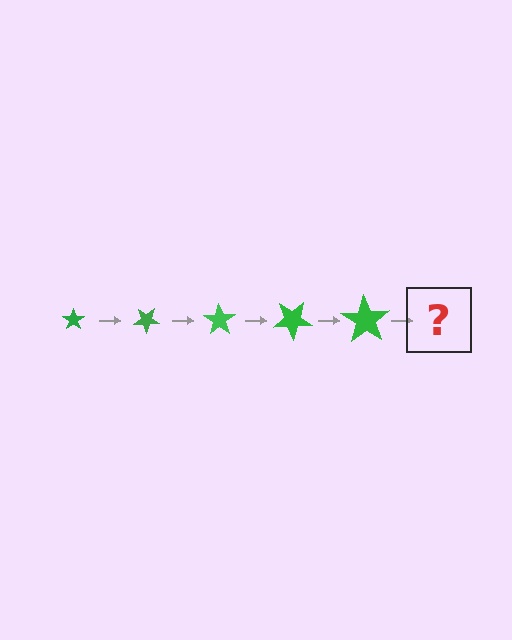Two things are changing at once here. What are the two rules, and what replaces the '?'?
The two rules are that the star grows larger each step and it rotates 35 degrees each step. The '?' should be a star, larger than the previous one and rotated 175 degrees from the start.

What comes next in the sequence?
The next element should be a star, larger than the previous one and rotated 175 degrees from the start.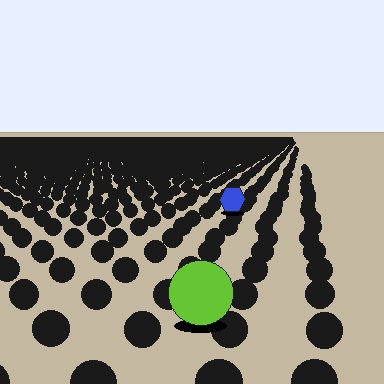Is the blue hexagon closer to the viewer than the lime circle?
No. The lime circle is closer — you can tell from the texture gradient: the ground texture is coarser near it.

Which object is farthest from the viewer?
The blue hexagon is farthest from the viewer. It appears smaller and the ground texture around it is denser.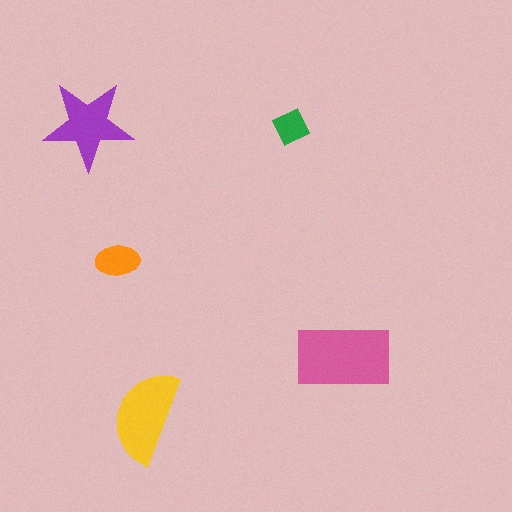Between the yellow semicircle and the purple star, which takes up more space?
The yellow semicircle.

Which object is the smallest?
The green diamond.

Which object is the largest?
The pink rectangle.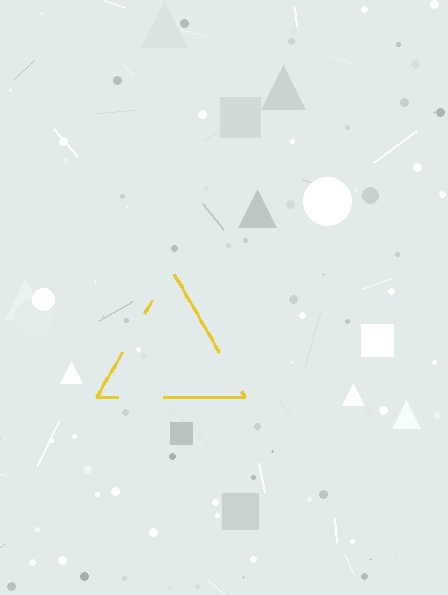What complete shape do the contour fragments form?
The contour fragments form a triangle.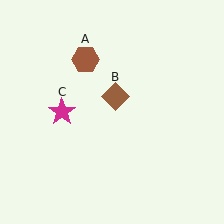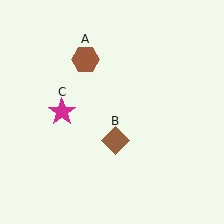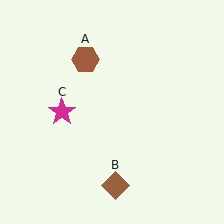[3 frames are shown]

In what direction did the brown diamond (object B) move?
The brown diamond (object B) moved down.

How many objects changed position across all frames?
1 object changed position: brown diamond (object B).